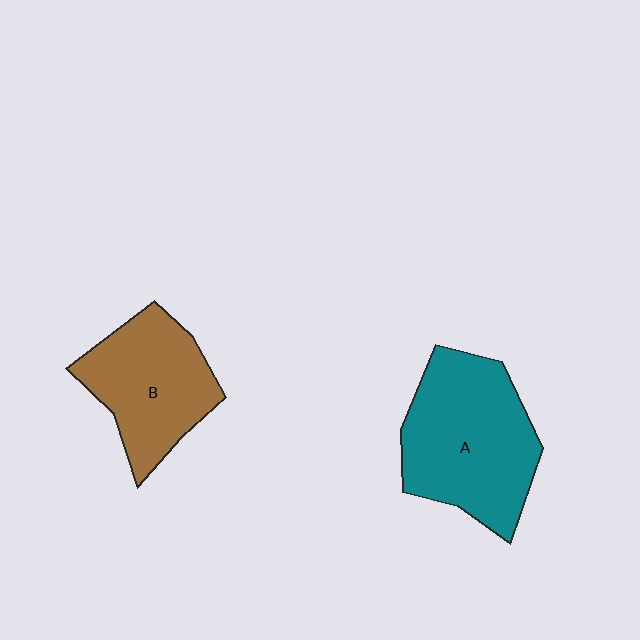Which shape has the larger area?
Shape A (teal).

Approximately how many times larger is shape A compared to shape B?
Approximately 1.3 times.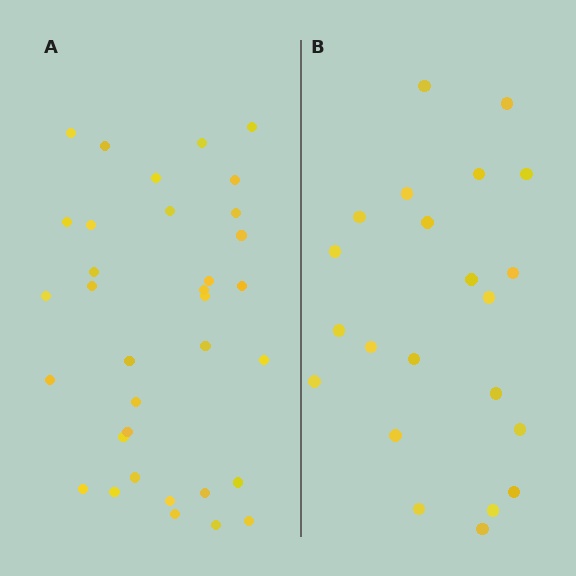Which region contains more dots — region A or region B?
Region A (the left region) has more dots.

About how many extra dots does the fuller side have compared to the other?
Region A has roughly 12 or so more dots than region B.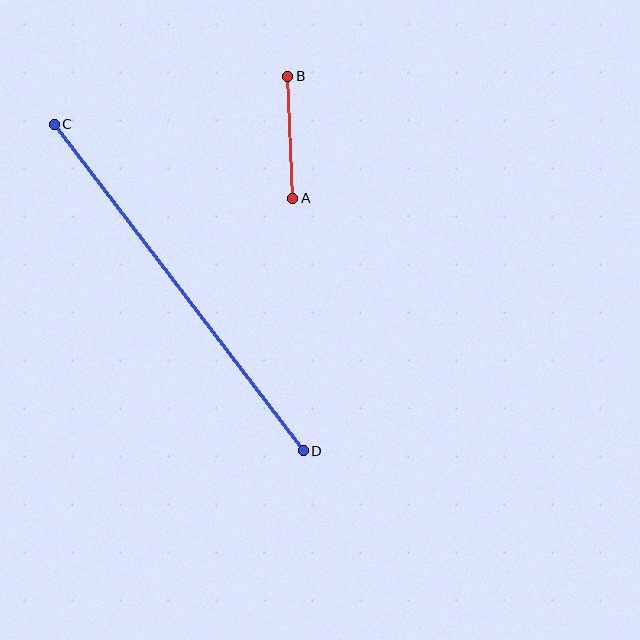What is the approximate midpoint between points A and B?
The midpoint is at approximately (290, 137) pixels.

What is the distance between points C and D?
The distance is approximately 411 pixels.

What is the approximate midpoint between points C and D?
The midpoint is at approximately (179, 288) pixels.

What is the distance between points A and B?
The distance is approximately 122 pixels.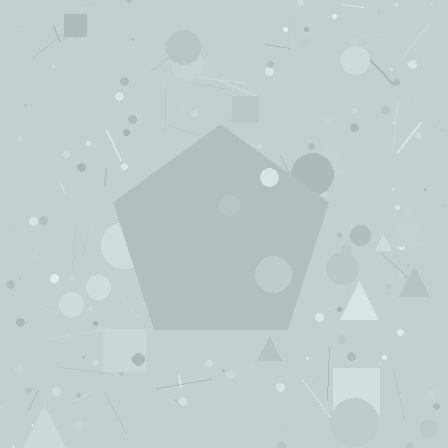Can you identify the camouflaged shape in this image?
The camouflaged shape is a pentagon.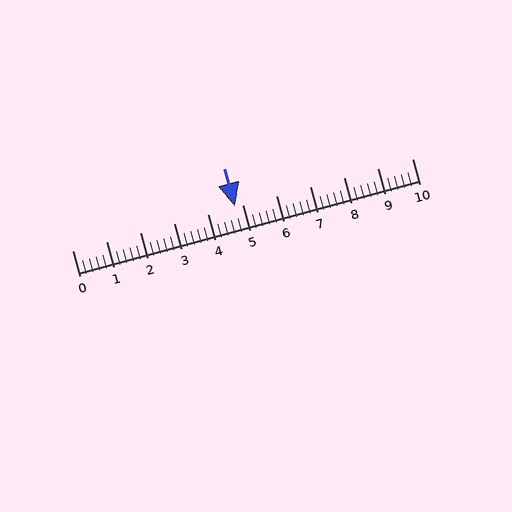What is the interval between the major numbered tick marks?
The major tick marks are spaced 1 units apart.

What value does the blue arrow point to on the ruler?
The blue arrow points to approximately 4.8.